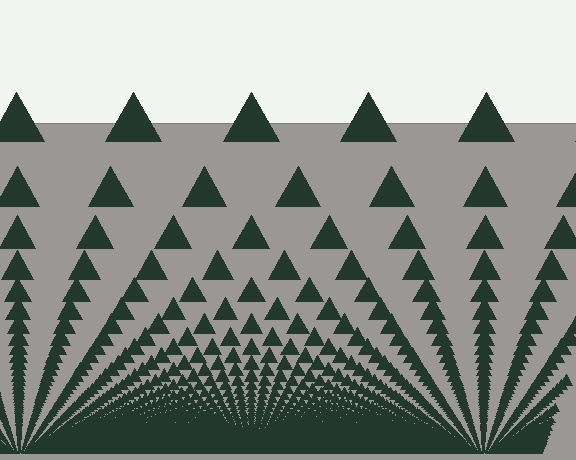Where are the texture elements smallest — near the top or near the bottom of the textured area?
Near the bottom.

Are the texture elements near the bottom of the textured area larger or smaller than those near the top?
Smaller. The gradient is inverted — elements near the bottom are smaller and denser.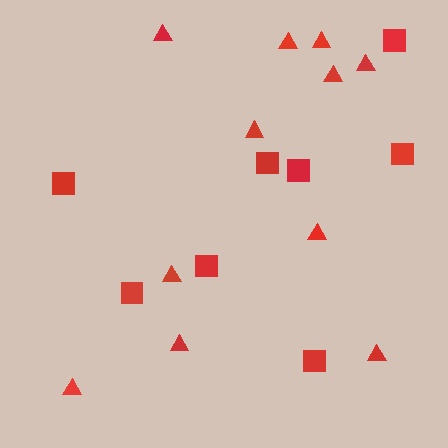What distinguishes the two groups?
There are 2 groups: one group of triangles (11) and one group of squares (8).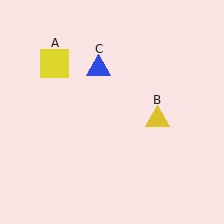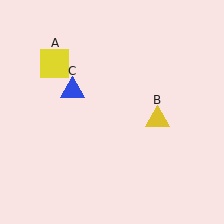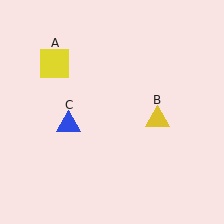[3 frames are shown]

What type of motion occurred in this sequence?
The blue triangle (object C) rotated counterclockwise around the center of the scene.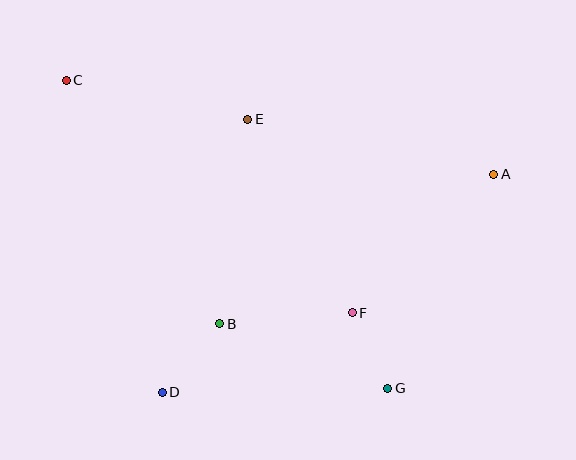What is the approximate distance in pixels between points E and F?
The distance between E and F is approximately 220 pixels.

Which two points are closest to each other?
Points F and G are closest to each other.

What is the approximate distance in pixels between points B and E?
The distance between B and E is approximately 206 pixels.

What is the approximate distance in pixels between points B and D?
The distance between B and D is approximately 90 pixels.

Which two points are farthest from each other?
Points C and G are farthest from each other.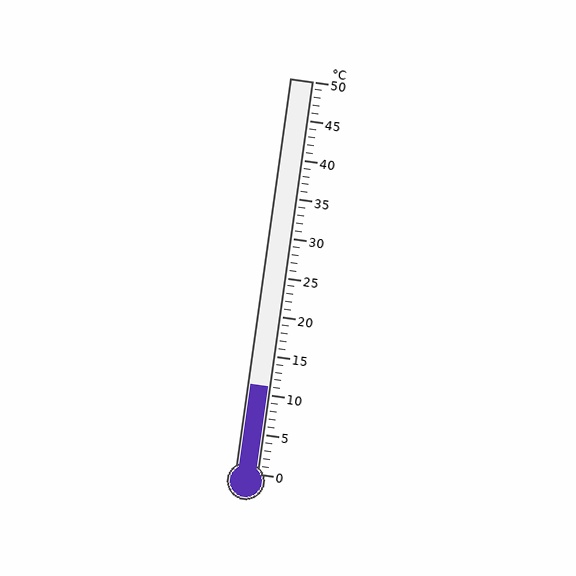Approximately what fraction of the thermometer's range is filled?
The thermometer is filled to approximately 20% of its range.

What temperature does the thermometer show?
The thermometer shows approximately 11°C.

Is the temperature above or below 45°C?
The temperature is below 45°C.